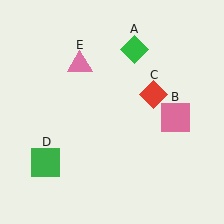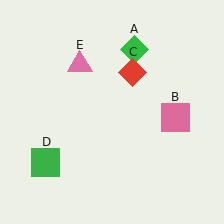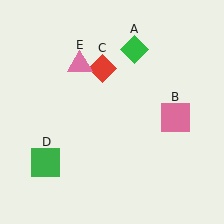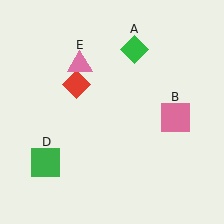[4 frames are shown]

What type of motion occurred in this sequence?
The red diamond (object C) rotated counterclockwise around the center of the scene.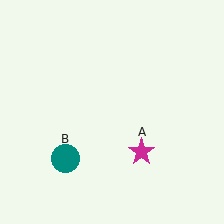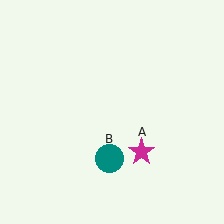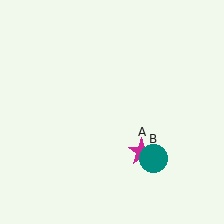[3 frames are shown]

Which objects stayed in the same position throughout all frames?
Magenta star (object A) remained stationary.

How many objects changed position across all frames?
1 object changed position: teal circle (object B).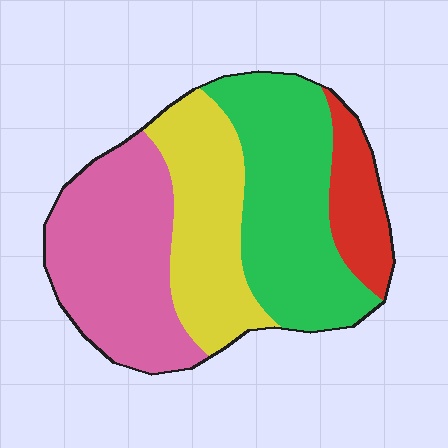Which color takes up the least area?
Red, at roughly 10%.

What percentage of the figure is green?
Green covers 33% of the figure.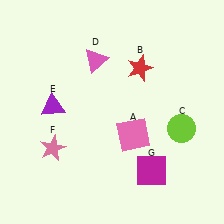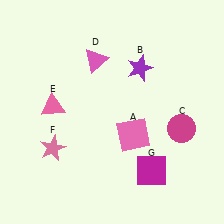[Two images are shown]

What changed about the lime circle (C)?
In Image 1, C is lime. In Image 2, it changed to magenta.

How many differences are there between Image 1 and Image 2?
There are 3 differences between the two images.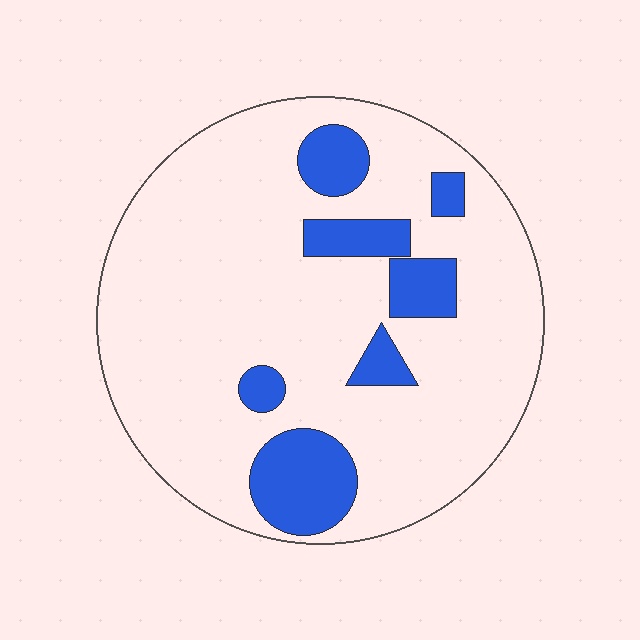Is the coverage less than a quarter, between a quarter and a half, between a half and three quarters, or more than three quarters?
Less than a quarter.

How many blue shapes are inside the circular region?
7.